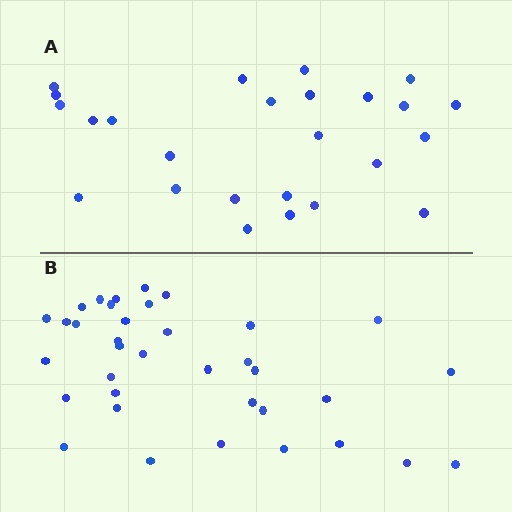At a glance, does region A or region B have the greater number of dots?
Region B (the bottom region) has more dots.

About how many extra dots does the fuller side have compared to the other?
Region B has roughly 12 or so more dots than region A.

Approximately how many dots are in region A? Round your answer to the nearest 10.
About 20 dots. (The exact count is 25, which rounds to 20.)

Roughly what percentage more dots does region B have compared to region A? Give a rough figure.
About 45% more.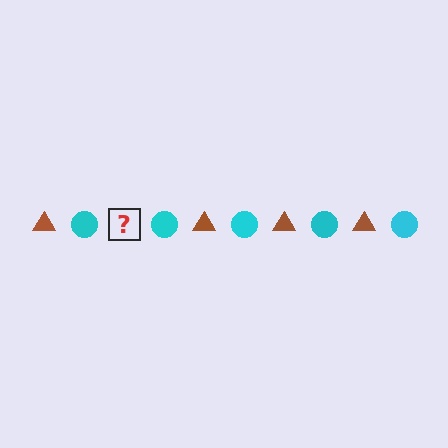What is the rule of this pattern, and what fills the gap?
The rule is that the pattern alternates between brown triangle and cyan circle. The gap should be filled with a brown triangle.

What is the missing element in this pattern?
The missing element is a brown triangle.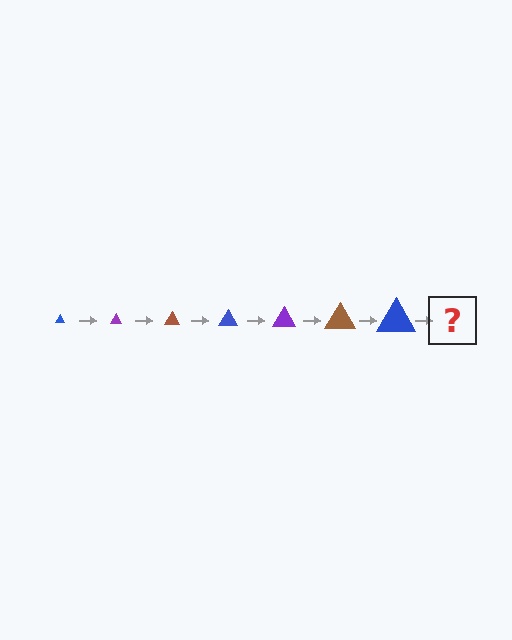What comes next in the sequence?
The next element should be a purple triangle, larger than the previous one.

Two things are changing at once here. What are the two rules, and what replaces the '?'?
The two rules are that the triangle grows larger each step and the color cycles through blue, purple, and brown. The '?' should be a purple triangle, larger than the previous one.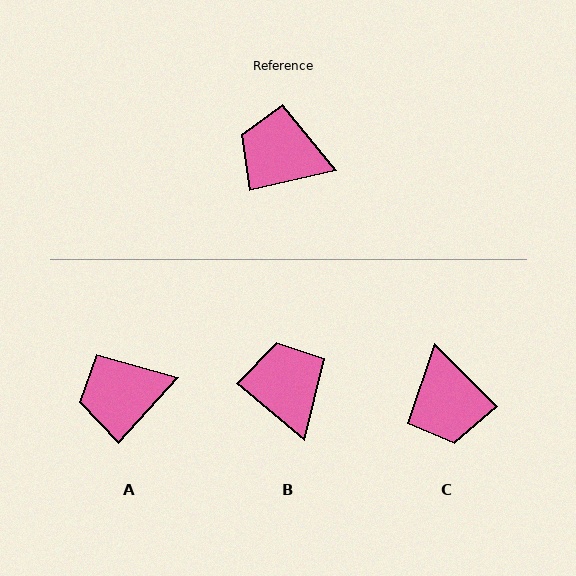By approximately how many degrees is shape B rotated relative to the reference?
Approximately 53 degrees clockwise.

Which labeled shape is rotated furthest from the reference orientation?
C, about 122 degrees away.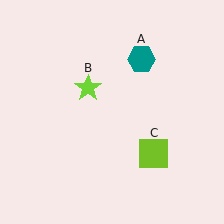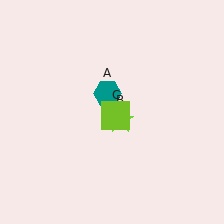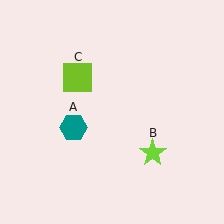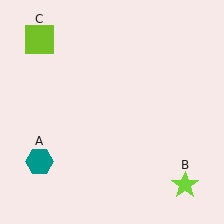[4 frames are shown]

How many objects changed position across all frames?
3 objects changed position: teal hexagon (object A), lime star (object B), lime square (object C).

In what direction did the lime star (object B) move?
The lime star (object B) moved down and to the right.